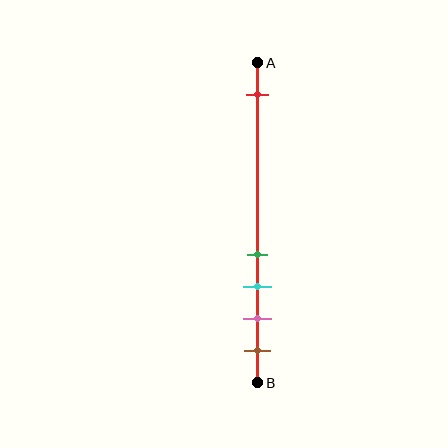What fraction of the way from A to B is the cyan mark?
The cyan mark is approximately 70% (0.7) of the way from A to B.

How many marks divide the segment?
There are 5 marks dividing the segment.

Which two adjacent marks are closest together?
The green and cyan marks are the closest adjacent pair.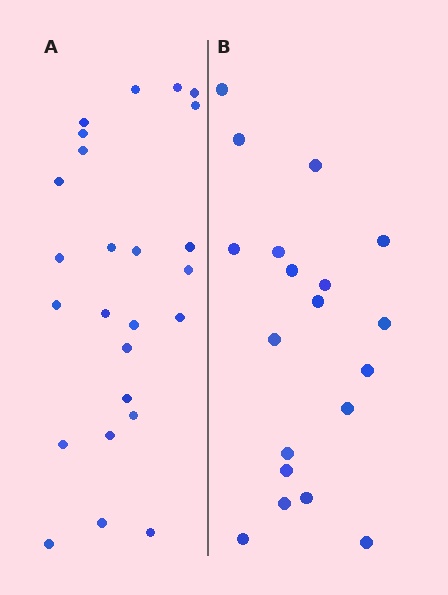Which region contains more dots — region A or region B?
Region A (the left region) has more dots.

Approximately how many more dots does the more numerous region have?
Region A has about 6 more dots than region B.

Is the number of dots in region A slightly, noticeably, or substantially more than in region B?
Region A has noticeably more, but not dramatically so. The ratio is roughly 1.3 to 1.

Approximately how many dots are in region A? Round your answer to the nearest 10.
About 20 dots. (The exact count is 25, which rounds to 20.)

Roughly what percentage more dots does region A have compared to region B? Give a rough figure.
About 30% more.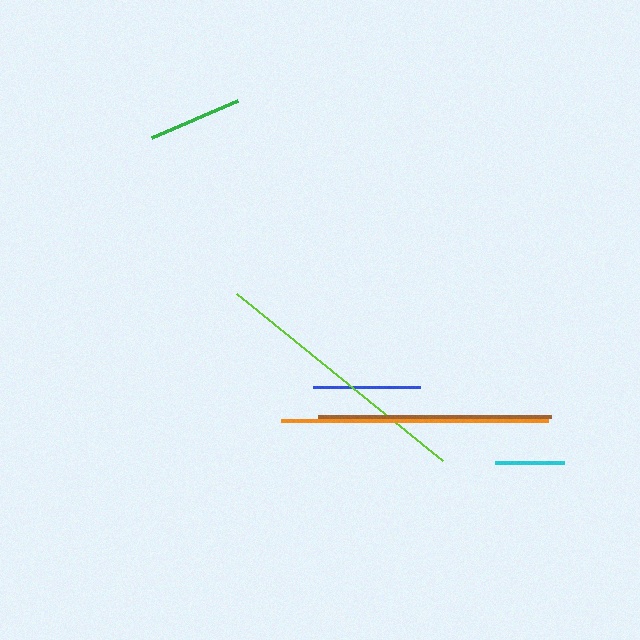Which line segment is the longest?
The orange line is the longest at approximately 268 pixels.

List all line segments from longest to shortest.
From longest to shortest: orange, lime, brown, blue, green, cyan.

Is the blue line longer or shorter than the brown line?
The brown line is longer than the blue line.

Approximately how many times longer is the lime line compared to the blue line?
The lime line is approximately 2.5 times the length of the blue line.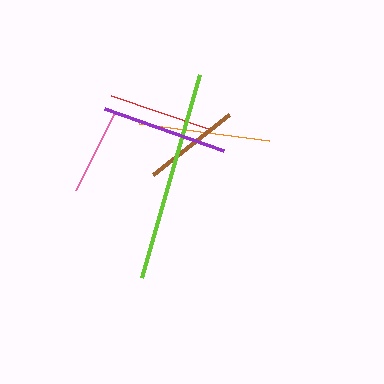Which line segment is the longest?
The lime line is the longest at approximately 211 pixels.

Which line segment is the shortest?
The pink line is the shortest at approximately 86 pixels.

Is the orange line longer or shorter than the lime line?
The lime line is longer than the orange line.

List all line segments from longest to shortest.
From longest to shortest: lime, orange, purple, red, brown, pink.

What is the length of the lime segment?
The lime segment is approximately 211 pixels long.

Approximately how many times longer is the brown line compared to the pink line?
The brown line is approximately 1.1 times the length of the pink line.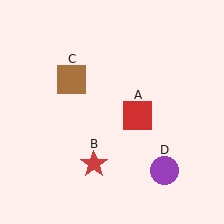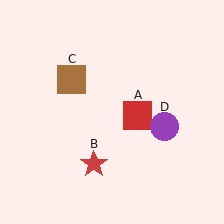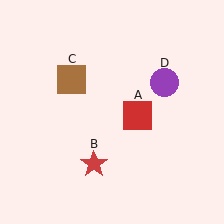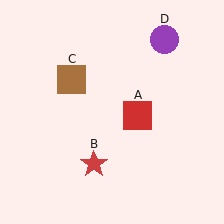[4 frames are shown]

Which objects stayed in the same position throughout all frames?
Red square (object A) and red star (object B) and brown square (object C) remained stationary.